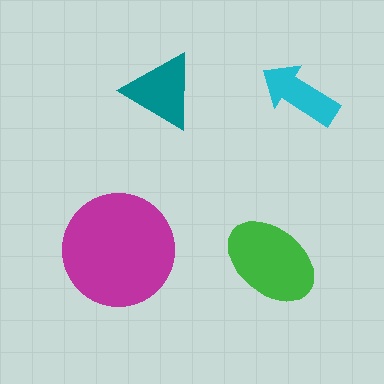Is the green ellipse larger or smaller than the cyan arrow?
Larger.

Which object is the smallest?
The cyan arrow.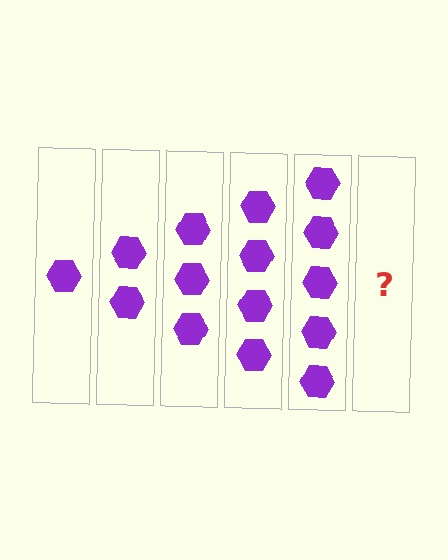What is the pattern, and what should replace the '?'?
The pattern is that each step adds one more hexagon. The '?' should be 6 hexagons.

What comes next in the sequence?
The next element should be 6 hexagons.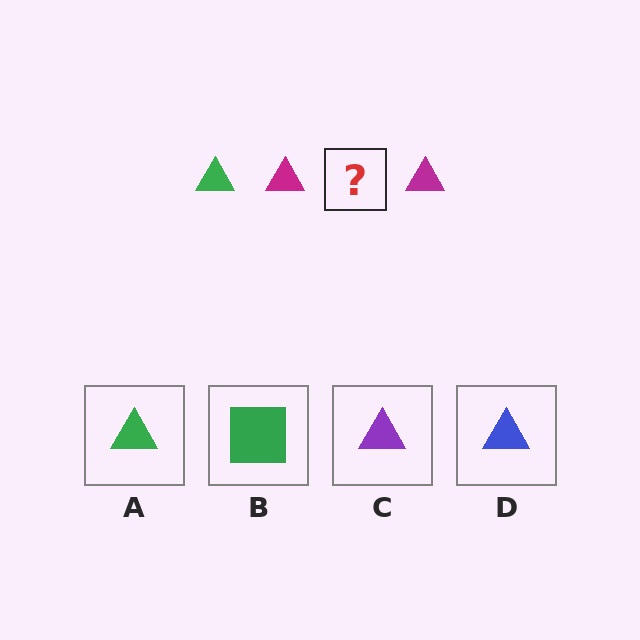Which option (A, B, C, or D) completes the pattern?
A.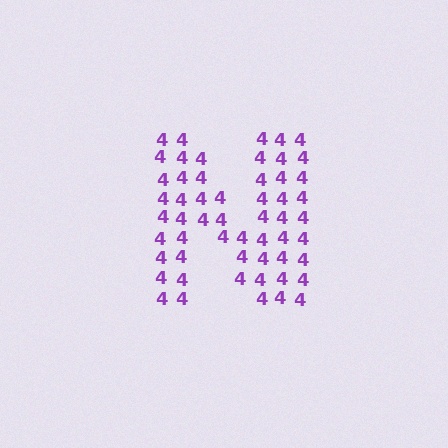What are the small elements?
The small elements are digit 4's.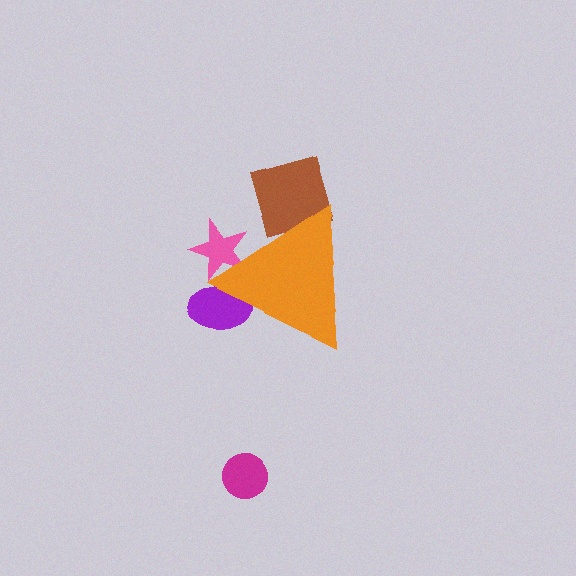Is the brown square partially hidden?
Yes, the brown square is partially hidden behind the orange triangle.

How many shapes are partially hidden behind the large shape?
3 shapes are partially hidden.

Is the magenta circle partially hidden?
No, the magenta circle is fully visible.